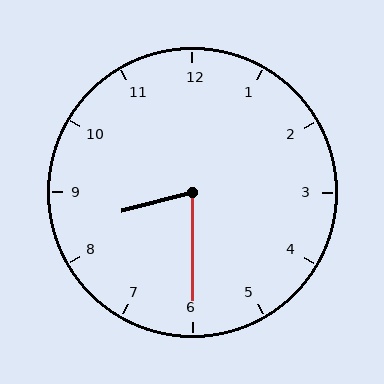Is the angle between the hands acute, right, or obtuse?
It is acute.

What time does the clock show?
8:30.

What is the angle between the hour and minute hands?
Approximately 75 degrees.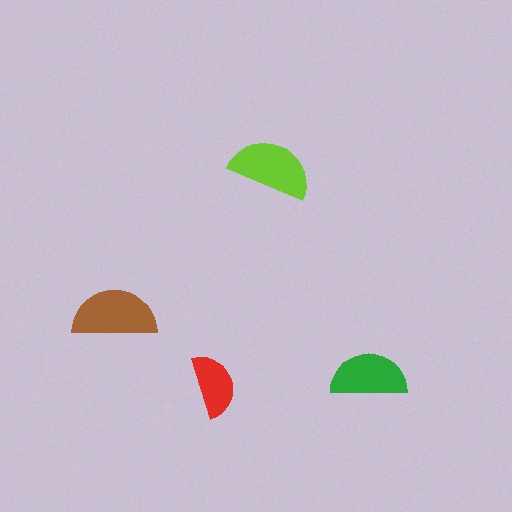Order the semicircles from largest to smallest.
the brown one, the lime one, the green one, the red one.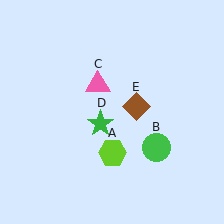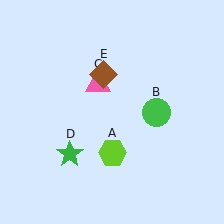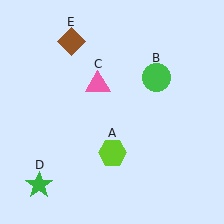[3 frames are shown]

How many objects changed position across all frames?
3 objects changed position: green circle (object B), green star (object D), brown diamond (object E).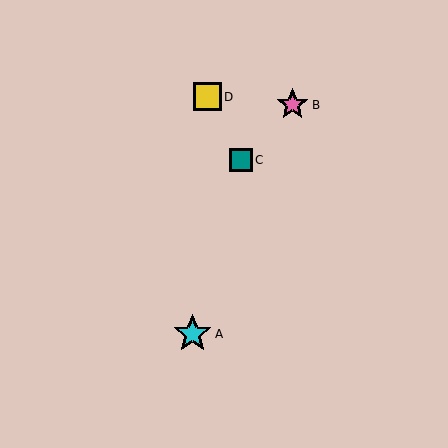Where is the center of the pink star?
The center of the pink star is at (293, 105).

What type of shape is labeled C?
Shape C is a teal square.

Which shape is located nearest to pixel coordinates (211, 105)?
The yellow square (labeled D) at (208, 97) is nearest to that location.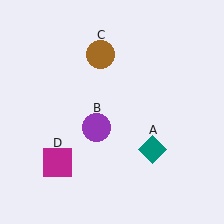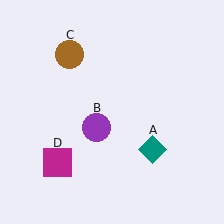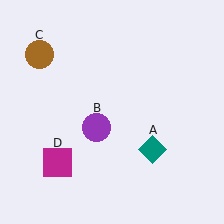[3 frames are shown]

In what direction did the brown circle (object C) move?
The brown circle (object C) moved left.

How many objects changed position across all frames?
1 object changed position: brown circle (object C).